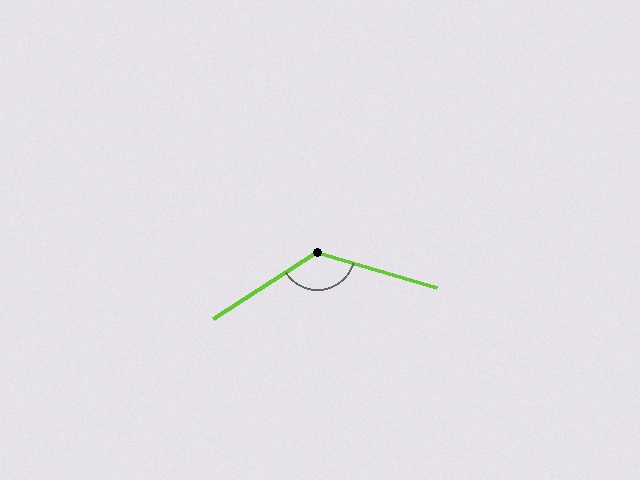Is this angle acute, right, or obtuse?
It is obtuse.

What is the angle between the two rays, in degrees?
Approximately 131 degrees.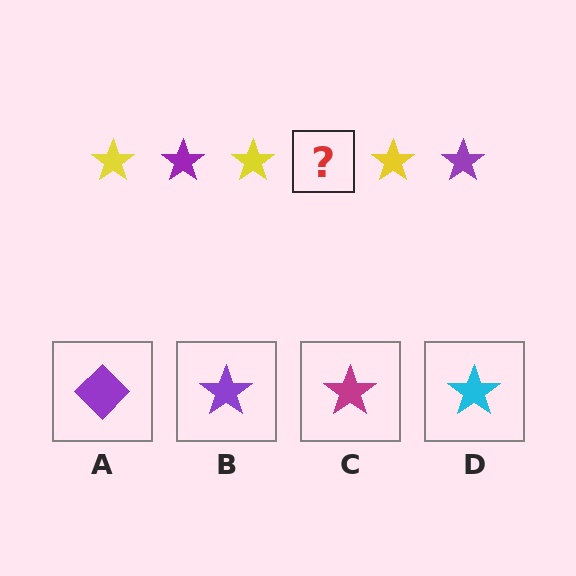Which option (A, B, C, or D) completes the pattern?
B.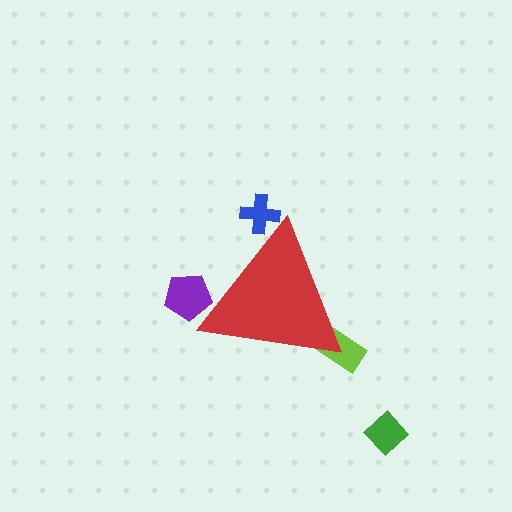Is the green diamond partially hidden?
No, the green diamond is fully visible.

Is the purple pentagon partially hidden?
Yes, the purple pentagon is partially hidden behind the red triangle.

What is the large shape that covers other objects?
A red triangle.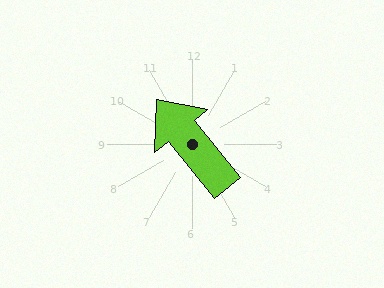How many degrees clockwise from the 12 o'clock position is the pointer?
Approximately 321 degrees.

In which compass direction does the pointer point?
Northwest.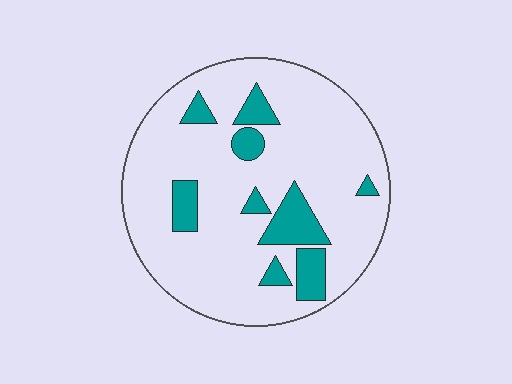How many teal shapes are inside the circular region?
9.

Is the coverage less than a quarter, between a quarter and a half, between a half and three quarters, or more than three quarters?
Less than a quarter.